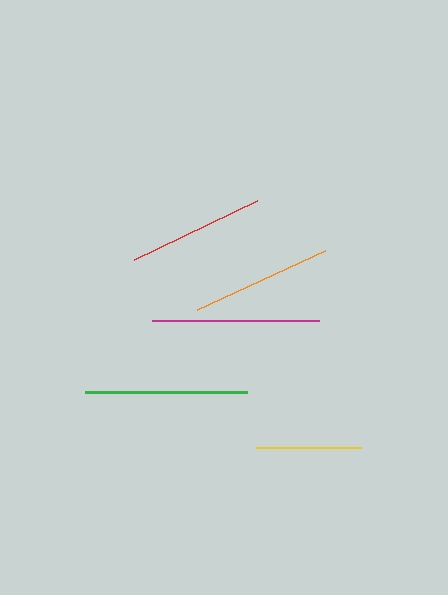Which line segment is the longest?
The magenta line is the longest at approximately 168 pixels.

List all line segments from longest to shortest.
From longest to shortest: magenta, green, orange, red, yellow.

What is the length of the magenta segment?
The magenta segment is approximately 168 pixels long.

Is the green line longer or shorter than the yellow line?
The green line is longer than the yellow line.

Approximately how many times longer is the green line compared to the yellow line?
The green line is approximately 1.5 times the length of the yellow line.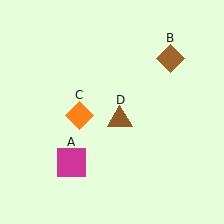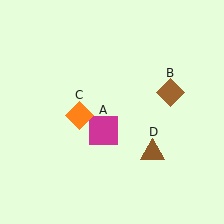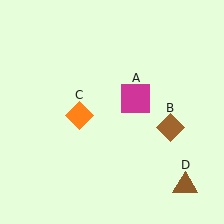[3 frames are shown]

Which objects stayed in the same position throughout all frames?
Orange diamond (object C) remained stationary.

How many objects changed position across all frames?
3 objects changed position: magenta square (object A), brown diamond (object B), brown triangle (object D).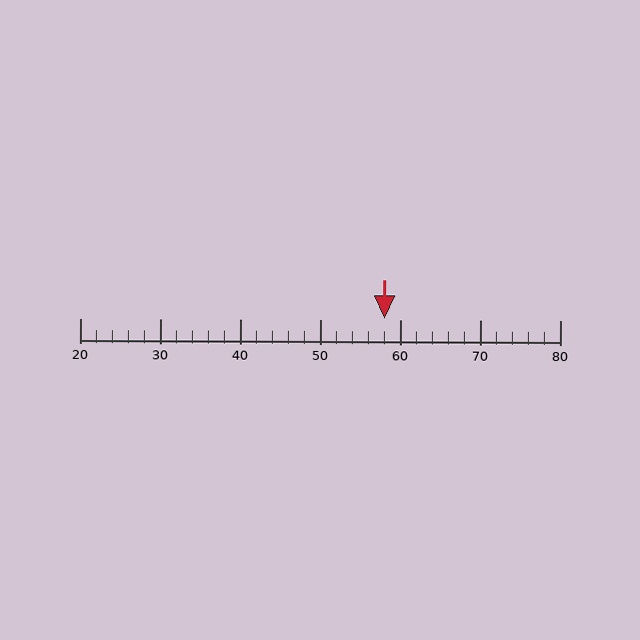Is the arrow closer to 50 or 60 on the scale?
The arrow is closer to 60.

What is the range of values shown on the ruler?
The ruler shows values from 20 to 80.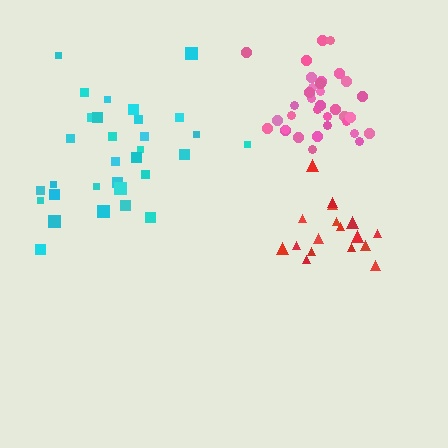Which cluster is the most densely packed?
Pink.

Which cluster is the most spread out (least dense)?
Cyan.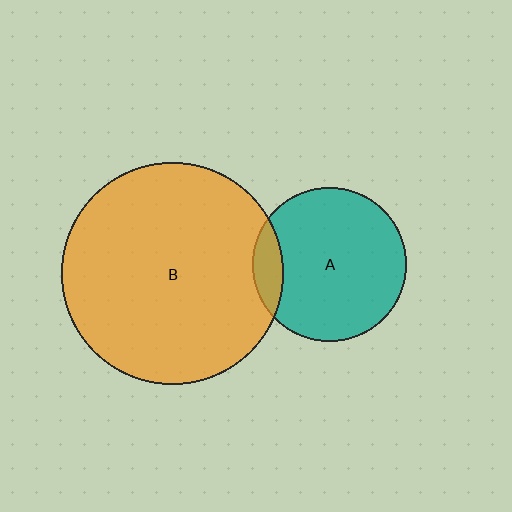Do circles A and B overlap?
Yes.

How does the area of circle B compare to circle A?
Approximately 2.1 times.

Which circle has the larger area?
Circle B (orange).